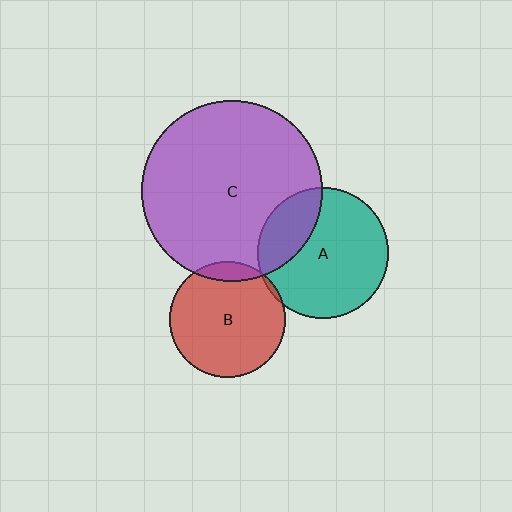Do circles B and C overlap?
Yes.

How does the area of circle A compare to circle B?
Approximately 1.3 times.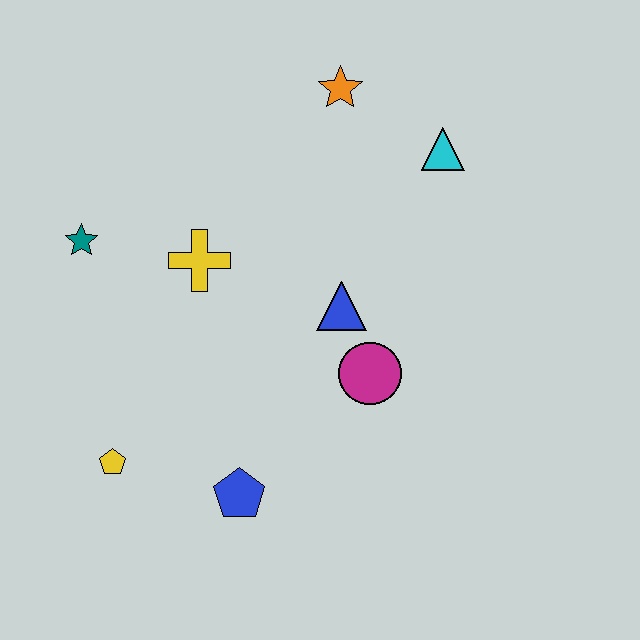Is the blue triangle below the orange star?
Yes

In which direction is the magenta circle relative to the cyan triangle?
The magenta circle is below the cyan triangle.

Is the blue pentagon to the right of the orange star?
No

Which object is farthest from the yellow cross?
The cyan triangle is farthest from the yellow cross.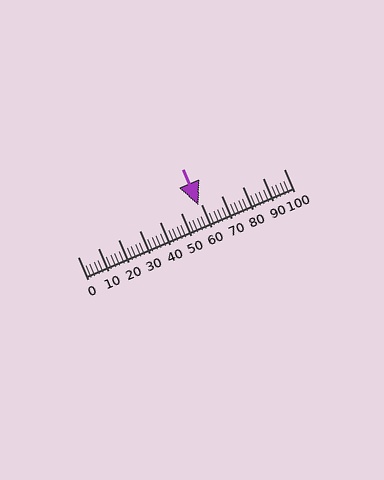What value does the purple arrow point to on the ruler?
The purple arrow points to approximately 59.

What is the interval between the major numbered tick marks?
The major tick marks are spaced 10 units apart.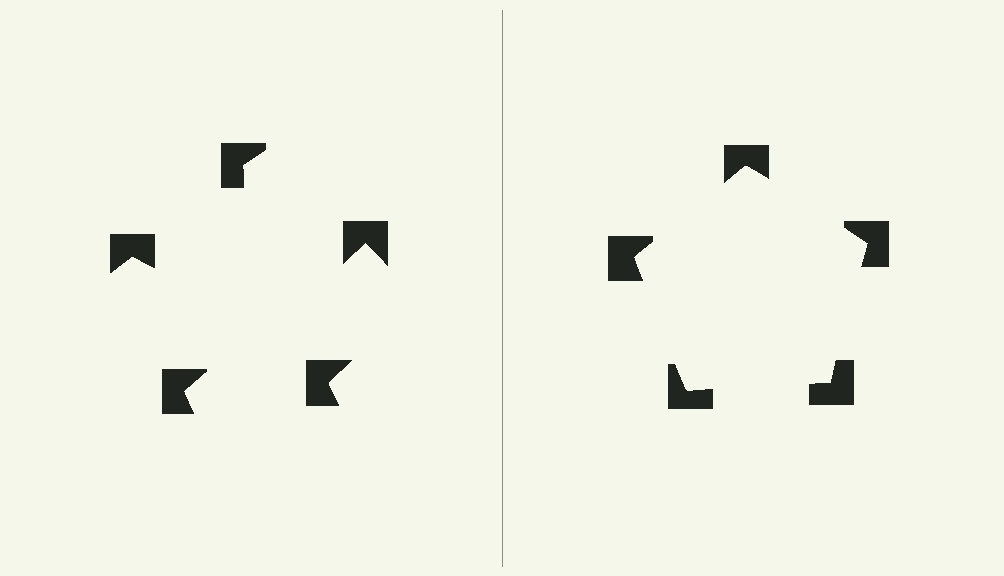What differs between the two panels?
The notched squares are positioned identically on both sides; only the wedge orientations differ. On the right they align to a pentagon; on the left they are misaligned.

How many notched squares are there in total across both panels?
10 — 5 on each side.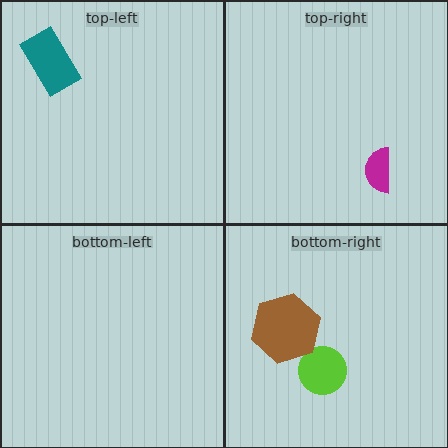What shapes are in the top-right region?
The magenta semicircle.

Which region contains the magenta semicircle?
The top-right region.